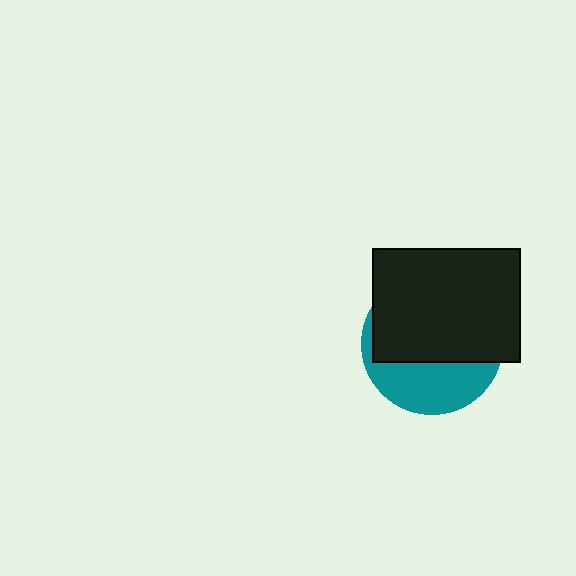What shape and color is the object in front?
The object in front is a black rectangle.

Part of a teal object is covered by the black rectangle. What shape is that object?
It is a circle.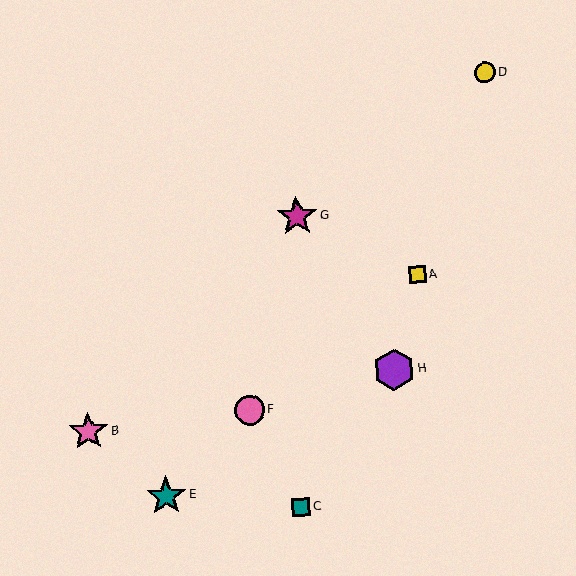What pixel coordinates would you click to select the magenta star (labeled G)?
Click at (297, 216) to select the magenta star G.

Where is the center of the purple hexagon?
The center of the purple hexagon is at (394, 370).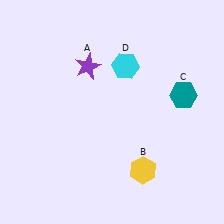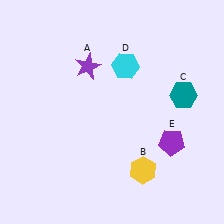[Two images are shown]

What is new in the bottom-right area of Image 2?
A purple pentagon (E) was added in the bottom-right area of Image 2.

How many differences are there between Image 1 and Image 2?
There is 1 difference between the two images.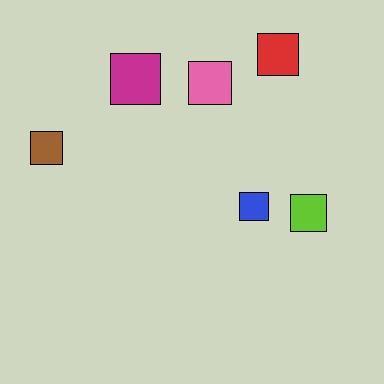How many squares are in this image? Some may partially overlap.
There are 6 squares.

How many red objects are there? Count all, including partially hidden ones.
There is 1 red object.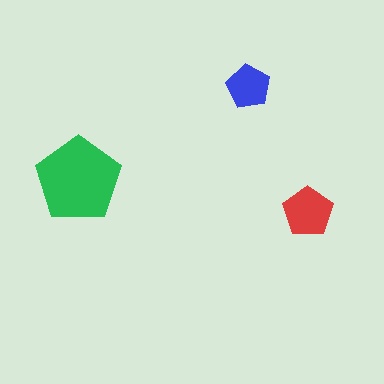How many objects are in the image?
There are 3 objects in the image.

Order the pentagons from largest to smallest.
the green one, the red one, the blue one.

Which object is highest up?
The blue pentagon is topmost.